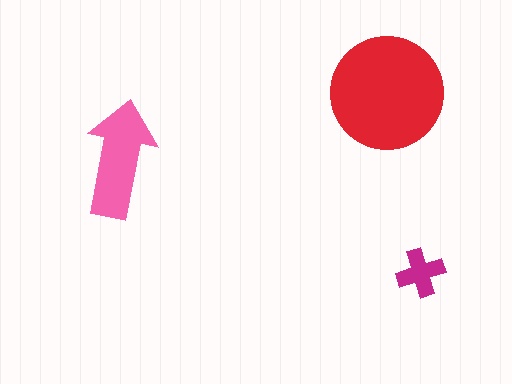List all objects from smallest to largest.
The magenta cross, the pink arrow, the red circle.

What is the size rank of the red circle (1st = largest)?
1st.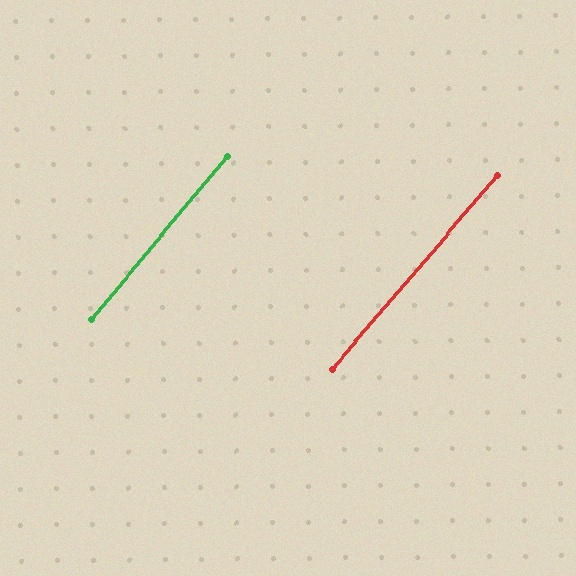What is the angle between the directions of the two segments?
Approximately 1 degree.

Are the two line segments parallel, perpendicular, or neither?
Parallel — their directions differ by only 0.7°.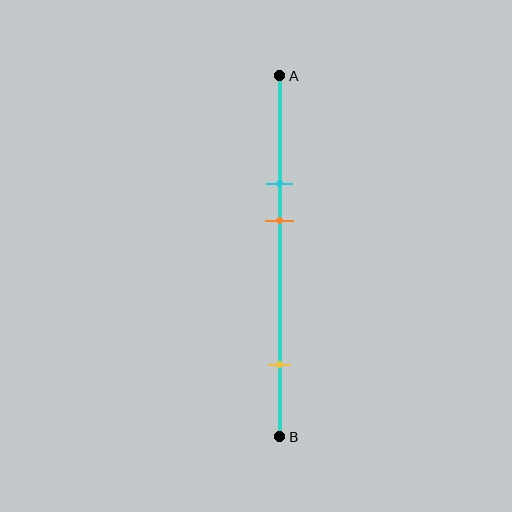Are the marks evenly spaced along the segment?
No, the marks are not evenly spaced.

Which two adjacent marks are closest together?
The cyan and orange marks are the closest adjacent pair.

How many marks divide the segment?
There are 3 marks dividing the segment.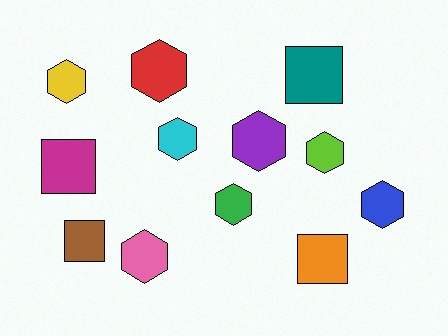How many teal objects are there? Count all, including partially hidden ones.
There is 1 teal object.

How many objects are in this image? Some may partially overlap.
There are 12 objects.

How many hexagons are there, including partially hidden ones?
There are 8 hexagons.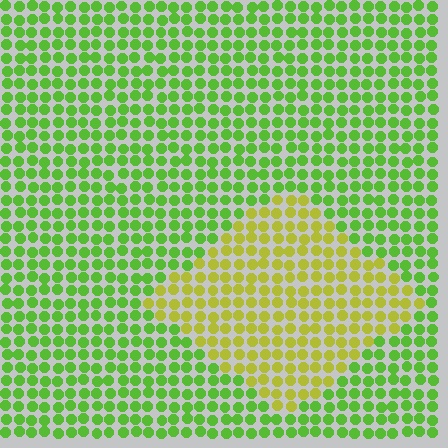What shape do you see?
I see a diamond.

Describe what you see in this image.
The image is filled with small lime elements in a uniform arrangement. A diamond-shaped region is visible where the elements are tinted to a slightly different hue, forming a subtle color boundary.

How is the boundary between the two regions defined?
The boundary is defined purely by a slight shift in hue (about 40 degrees). Spacing, size, and orientation are identical on both sides.